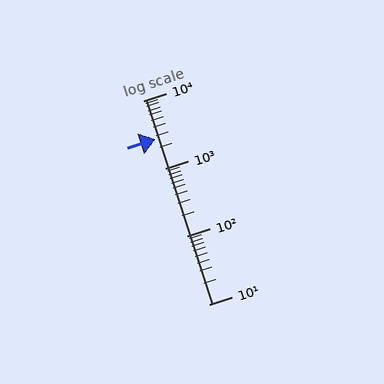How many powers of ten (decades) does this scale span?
The scale spans 3 decades, from 10 to 10000.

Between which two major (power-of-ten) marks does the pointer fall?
The pointer is between 1000 and 10000.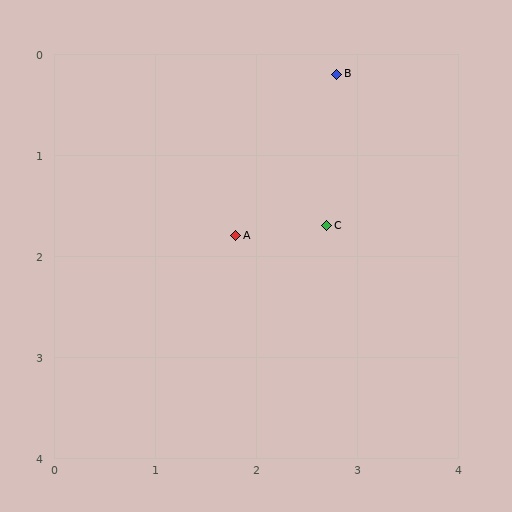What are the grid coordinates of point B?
Point B is at approximately (2.8, 0.2).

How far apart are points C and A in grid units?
Points C and A are about 0.9 grid units apart.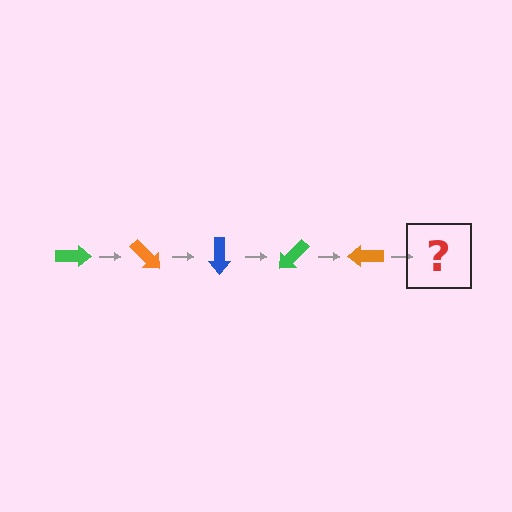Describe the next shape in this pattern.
It should be a blue arrow, rotated 225 degrees from the start.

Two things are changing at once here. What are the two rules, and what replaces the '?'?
The two rules are that it rotates 45 degrees each step and the color cycles through green, orange, and blue. The '?' should be a blue arrow, rotated 225 degrees from the start.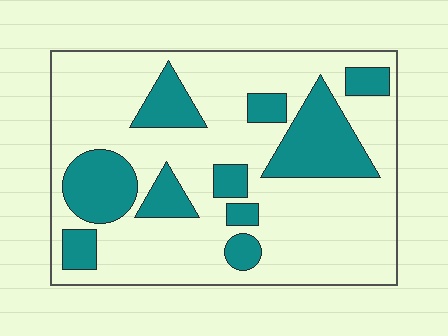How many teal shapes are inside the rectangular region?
10.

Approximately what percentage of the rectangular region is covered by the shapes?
Approximately 25%.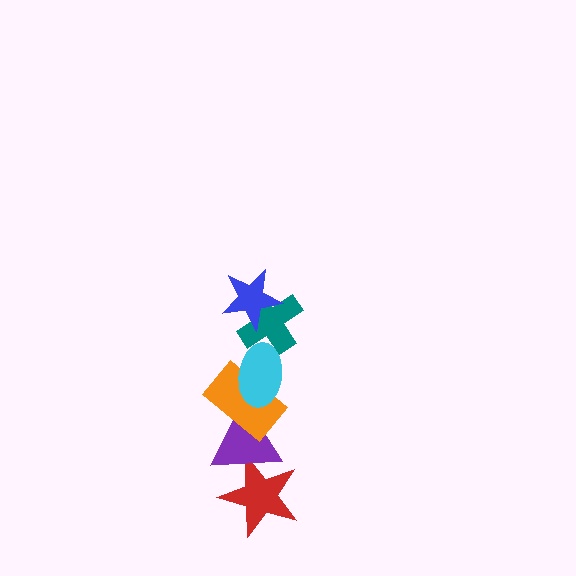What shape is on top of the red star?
The purple triangle is on top of the red star.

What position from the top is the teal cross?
The teal cross is 2nd from the top.